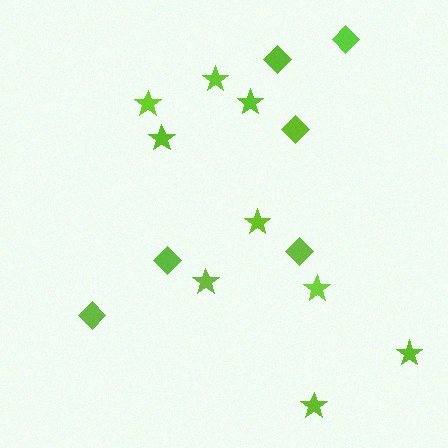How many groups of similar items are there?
There are 2 groups: one group of stars (9) and one group of diamonds (6).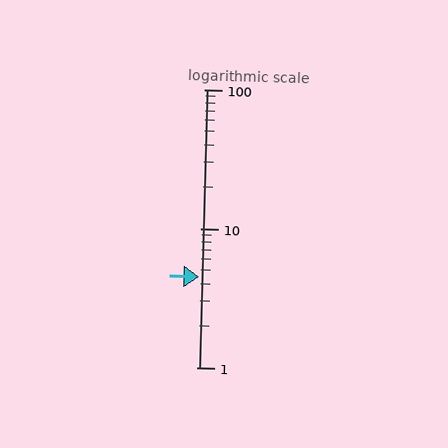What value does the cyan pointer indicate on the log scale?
The pointer indicates approximately 4.5.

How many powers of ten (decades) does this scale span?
The scale spans 2 decades, from 1 to 100.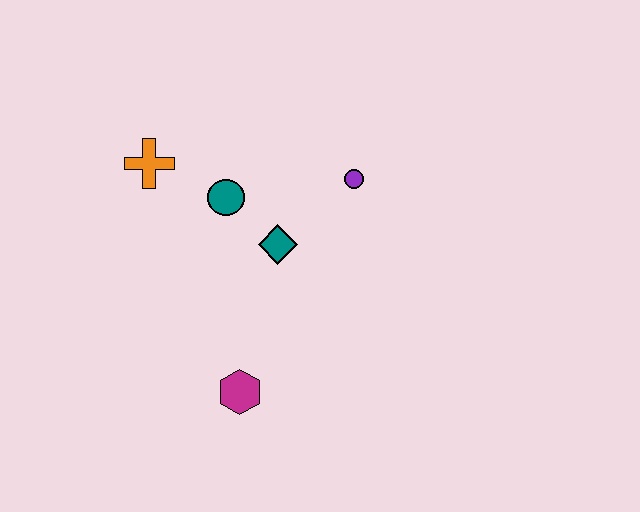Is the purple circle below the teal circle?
No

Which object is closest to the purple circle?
The teal diamond is closest to the purple circle.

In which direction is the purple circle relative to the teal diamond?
The purple circle is to the right of the teal diamond.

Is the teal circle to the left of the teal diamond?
Yes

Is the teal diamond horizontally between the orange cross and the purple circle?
Yes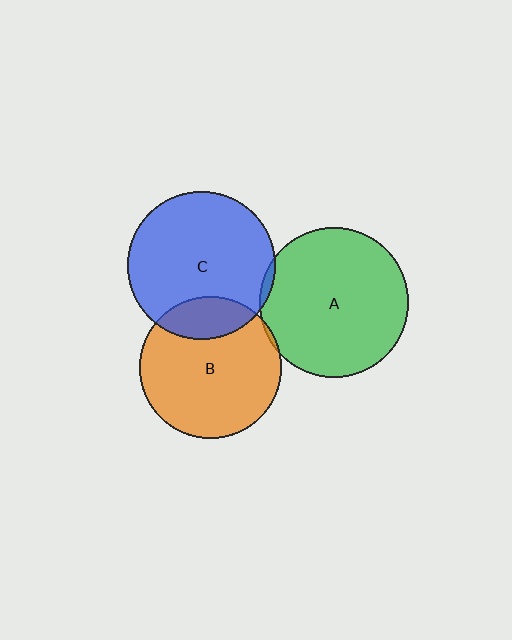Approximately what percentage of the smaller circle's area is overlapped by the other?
Approximately 20%.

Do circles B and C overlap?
Yes.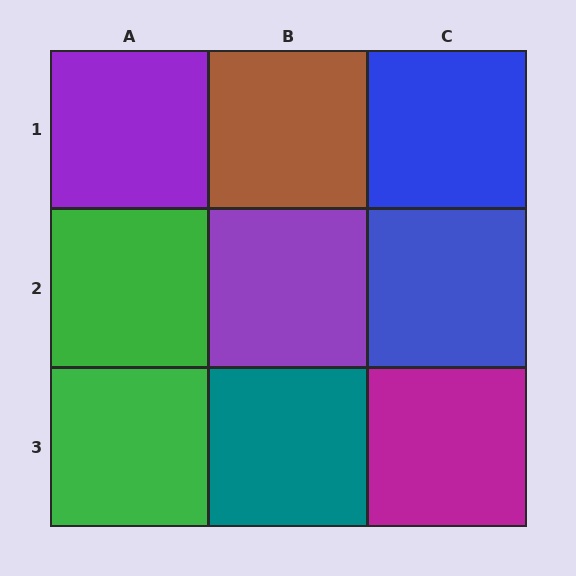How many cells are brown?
1 cell is brown.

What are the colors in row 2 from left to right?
Green, purple, blue.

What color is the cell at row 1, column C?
Blue.